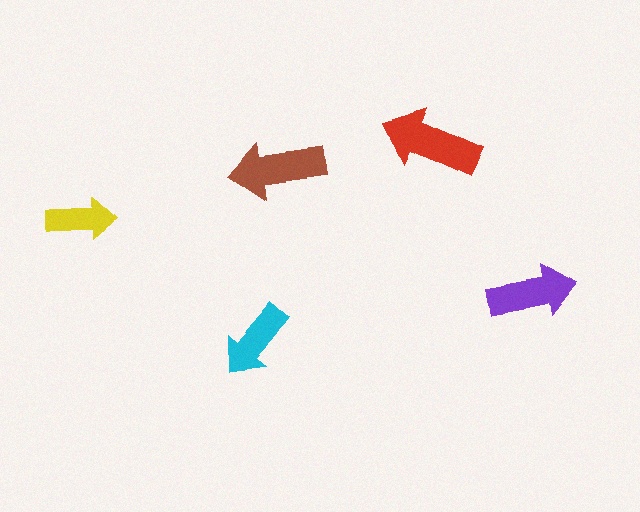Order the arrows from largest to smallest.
the red one, the brown one, the purple one, the cyan one, the yellow one.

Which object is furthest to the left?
The yellow arrow is leftmost.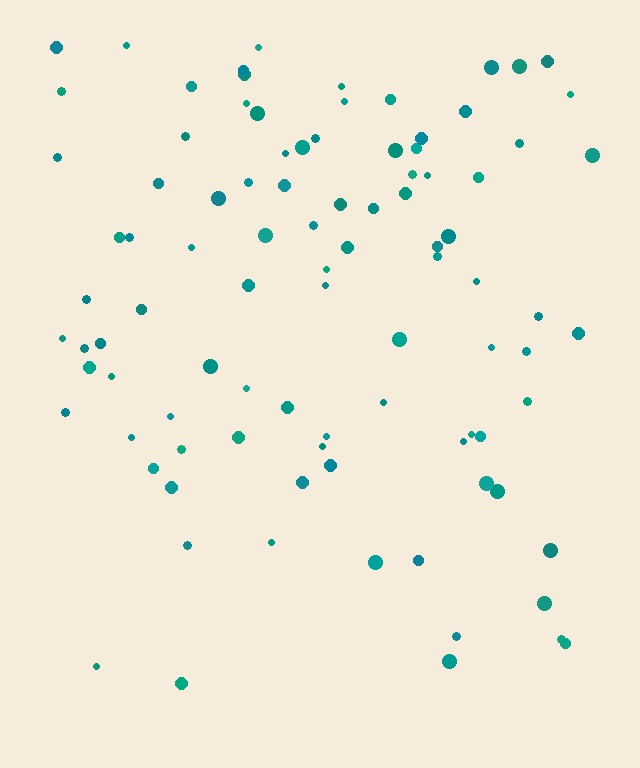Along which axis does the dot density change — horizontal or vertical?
Vertical.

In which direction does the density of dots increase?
From bottom to top, with the top side densest.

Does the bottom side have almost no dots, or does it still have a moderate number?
Still a moderate number, just noticeably fewer than the top.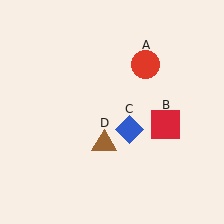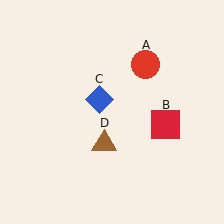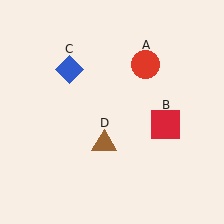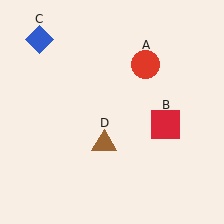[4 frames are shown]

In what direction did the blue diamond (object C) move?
The blue diamond (object C) moved up and to the left.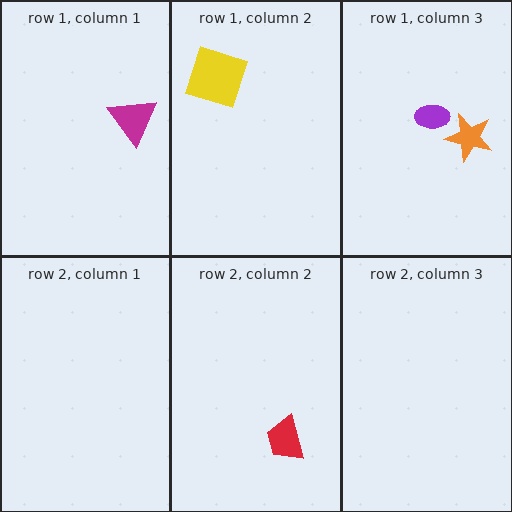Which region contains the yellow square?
The row 1, column 2 region.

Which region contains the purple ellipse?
The row 1, column 3 region.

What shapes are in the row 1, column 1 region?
The magenta triangle.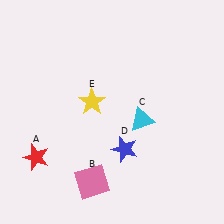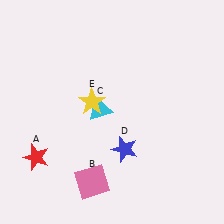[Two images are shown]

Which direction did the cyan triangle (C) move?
The cyan triangle (C) moved left.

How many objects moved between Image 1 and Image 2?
1 object moved between the two images.